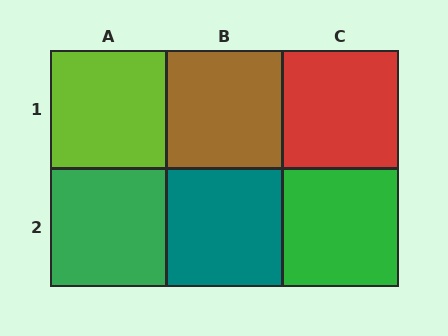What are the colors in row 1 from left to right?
Lime, brown, red.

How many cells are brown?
1 cell is brown.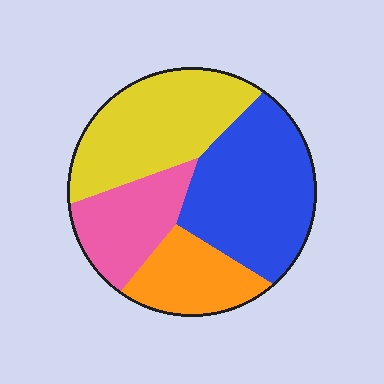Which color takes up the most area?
Blue, at roughly 35%.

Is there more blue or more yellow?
Blue.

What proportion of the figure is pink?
Pink covers roughly 20% of the figure.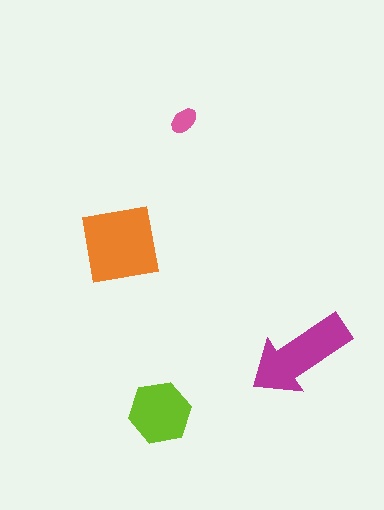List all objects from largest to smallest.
The orange square, the magenta arrow, the lime hexagon, the pink ellipse.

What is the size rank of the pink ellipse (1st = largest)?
4th.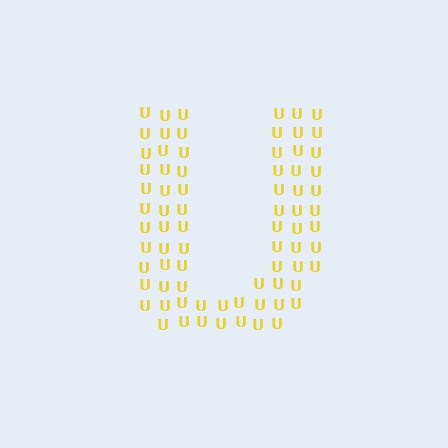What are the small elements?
The small elements are letter U's.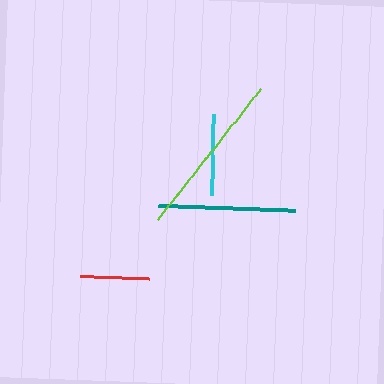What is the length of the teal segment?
The teal segment is approximately 137 pixels long.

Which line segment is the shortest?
The red line is the shortest at approximately 69 pixels.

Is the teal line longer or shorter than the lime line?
The lime line is longer than the teal line.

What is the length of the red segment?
The red segment is approximately 69 pixels long.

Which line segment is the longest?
The lime line is the longest at approximately 166 pixels.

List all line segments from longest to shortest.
From longest to shortest: lime, teal, cyan, red.